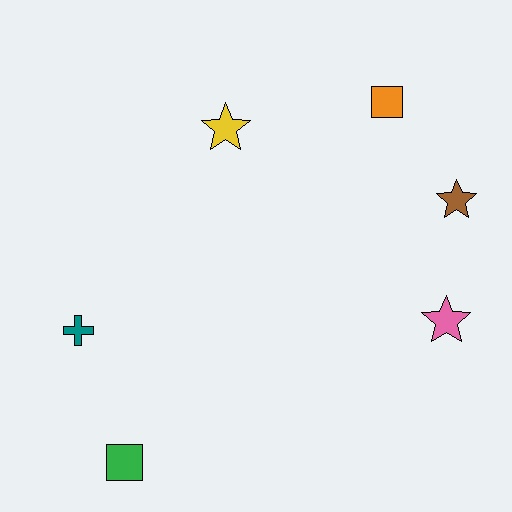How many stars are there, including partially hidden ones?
There are 3 stars.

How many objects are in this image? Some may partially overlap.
There are 6 objects.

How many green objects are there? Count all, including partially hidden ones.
There is 1 green object.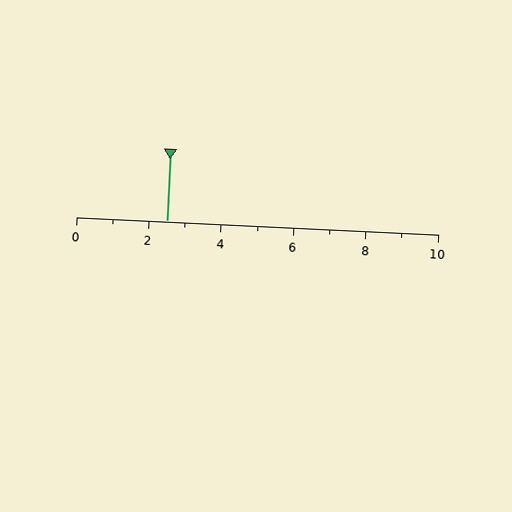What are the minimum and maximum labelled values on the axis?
The axis runs from 0 to 10.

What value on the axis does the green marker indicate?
The marker indicates approximately 2.5.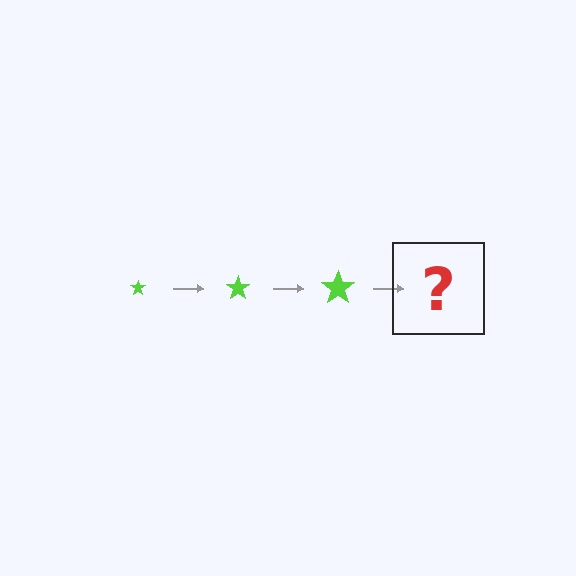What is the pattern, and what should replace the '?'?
The pattern is that the star gets progressively larger each step. The '?' should be a lime star, larger than the previous one.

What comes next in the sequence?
The next element should be a lime star, larger than the previous one.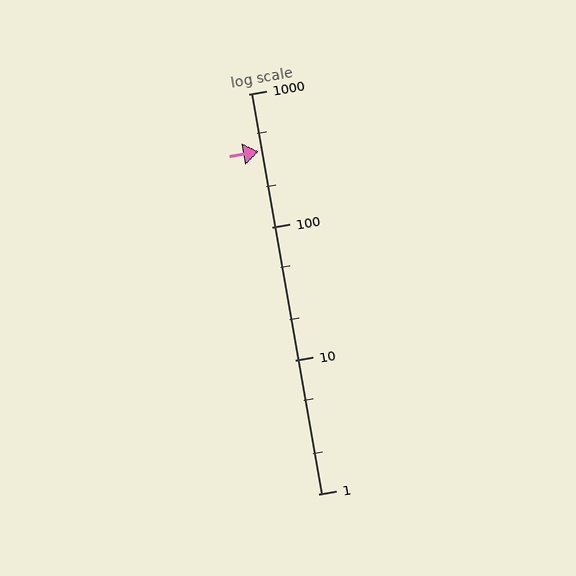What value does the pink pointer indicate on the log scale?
The pointer indicates approximately 370.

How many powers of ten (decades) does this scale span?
The scale spans 3 decades, from 1 to 1000.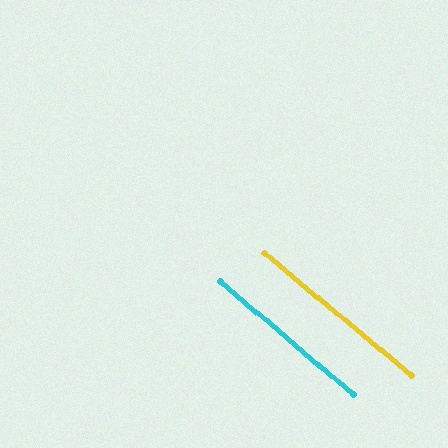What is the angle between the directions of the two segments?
Approximately 1 degree.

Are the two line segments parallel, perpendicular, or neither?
Parallel — their directions differ by only 0.6°.